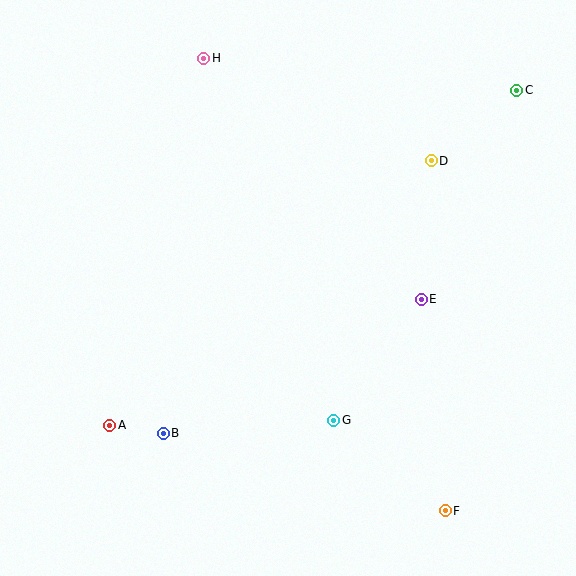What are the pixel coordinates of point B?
Point B is at (163, 433).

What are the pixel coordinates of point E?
Point E is at (421, 299).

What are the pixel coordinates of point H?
Point H is at (204, 58).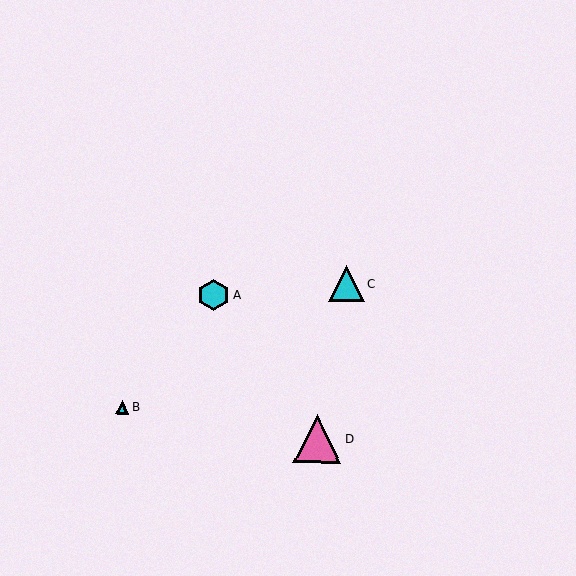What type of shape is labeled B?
Shape B is a cyan triangle.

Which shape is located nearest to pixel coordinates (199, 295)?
The cyan hexagon (labeled A) at (214, 295) is nearest to that location.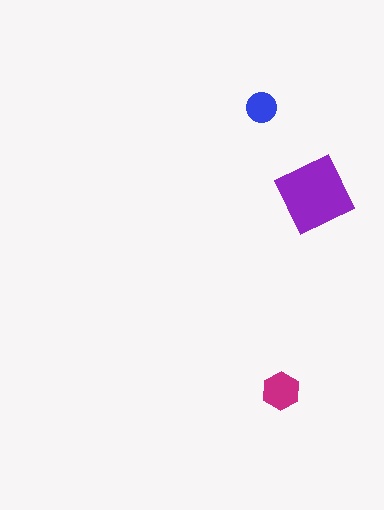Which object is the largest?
The purple square.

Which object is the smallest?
The blue circle.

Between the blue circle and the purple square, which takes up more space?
The purple square.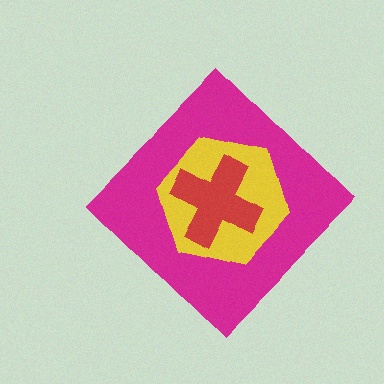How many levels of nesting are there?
3.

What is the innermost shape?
The red cross.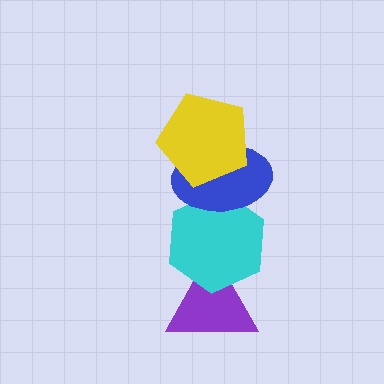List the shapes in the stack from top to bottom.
From top to bottom: the yellow pentagon, the blue ellipse, the cyan hexagon, the purple triangle.